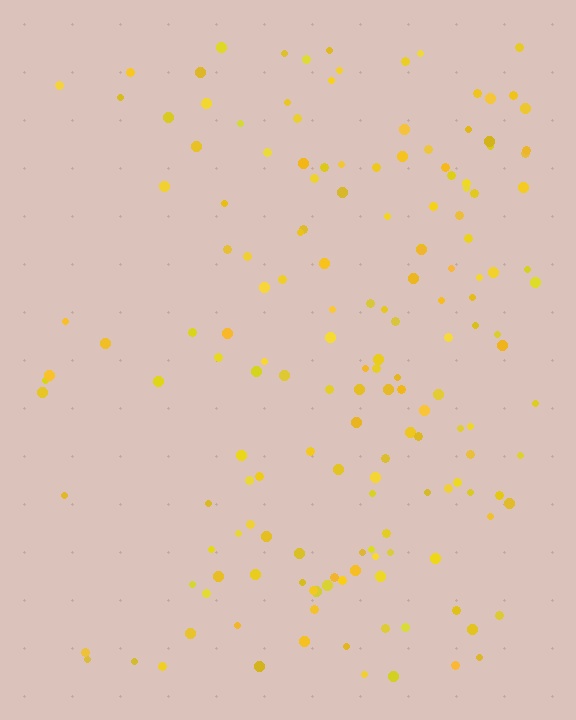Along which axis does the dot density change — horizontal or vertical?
Horizontal.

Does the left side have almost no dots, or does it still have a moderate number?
Still a moderate number, just noticeably fewer than the right.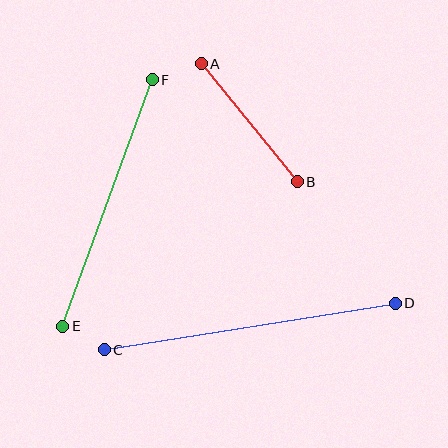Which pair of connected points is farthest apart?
Points C and D are farthest apart.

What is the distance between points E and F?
The distance is approximately 262 pixels.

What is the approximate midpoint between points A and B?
The midpoint is at approximately (249, 123) pixels.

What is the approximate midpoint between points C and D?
The midpoint is at approximately (250, 326) pixels.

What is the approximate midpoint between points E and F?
The midpoint is at approximately (108, 203) pixels.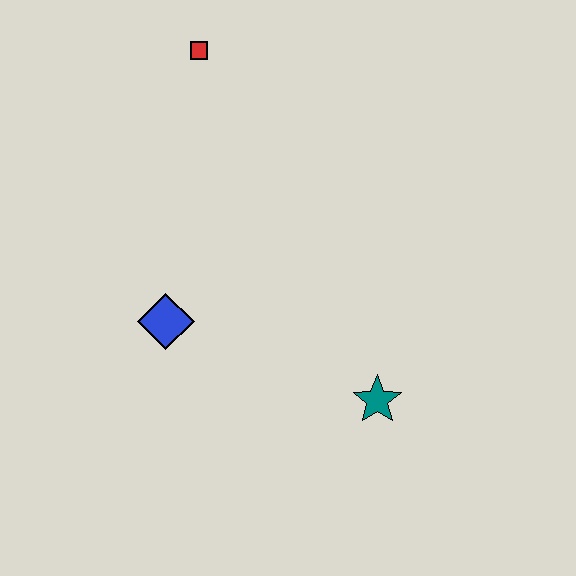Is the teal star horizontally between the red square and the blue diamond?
No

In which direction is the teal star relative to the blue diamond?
The teal star is to the right of the blue diamond.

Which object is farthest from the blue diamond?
The red square is farthest from the blue diamond.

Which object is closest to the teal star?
The blue diamond is closest to the teal star.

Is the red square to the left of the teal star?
Yes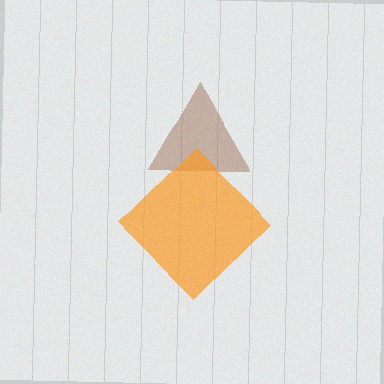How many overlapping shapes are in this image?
There are 2 overlapping shapes in the image.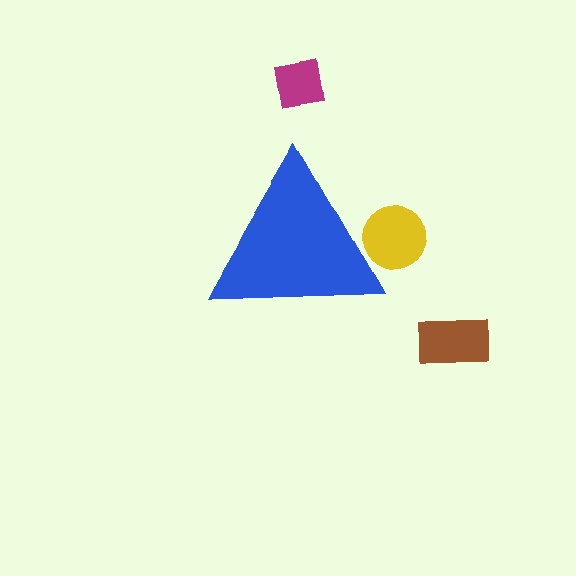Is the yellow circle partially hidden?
Yes, the yellow circle is partially hidden behind the blue triangle.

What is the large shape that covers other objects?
A blue triangle.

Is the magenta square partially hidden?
No, the magenta square is fully visible.